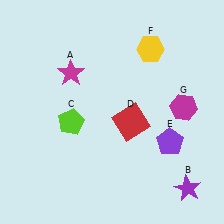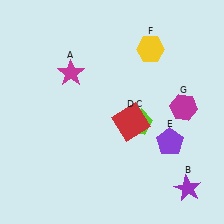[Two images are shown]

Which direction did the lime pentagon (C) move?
The lime pentagon (C) moved right.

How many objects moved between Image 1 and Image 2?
1 object moved between the two images.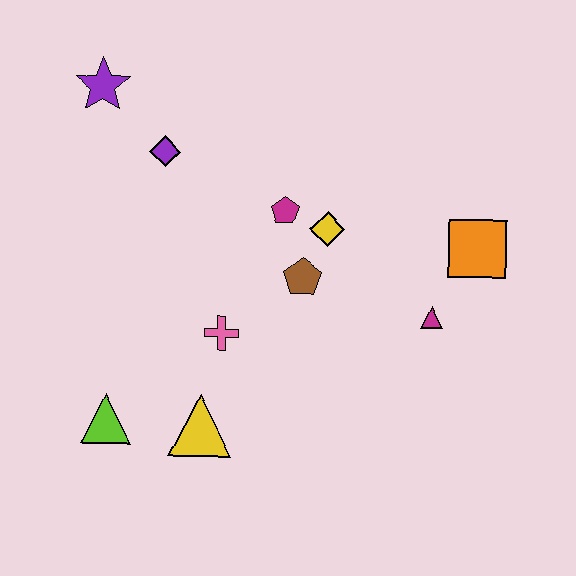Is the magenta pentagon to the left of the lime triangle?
No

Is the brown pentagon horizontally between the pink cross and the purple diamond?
No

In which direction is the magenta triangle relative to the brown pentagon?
The magenta triangle is to the right of the brown pentagon.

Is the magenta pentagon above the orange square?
Yes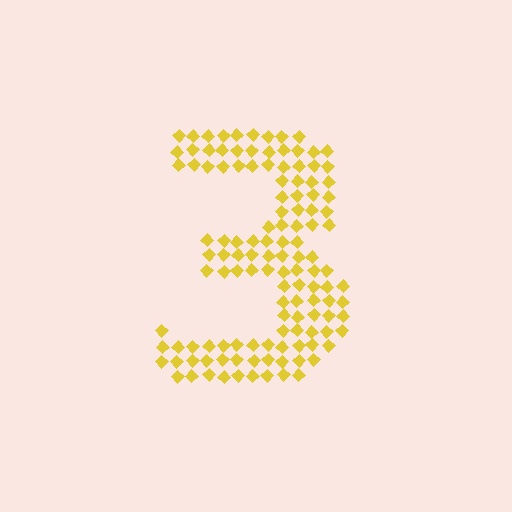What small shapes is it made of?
It is made of small diamonds.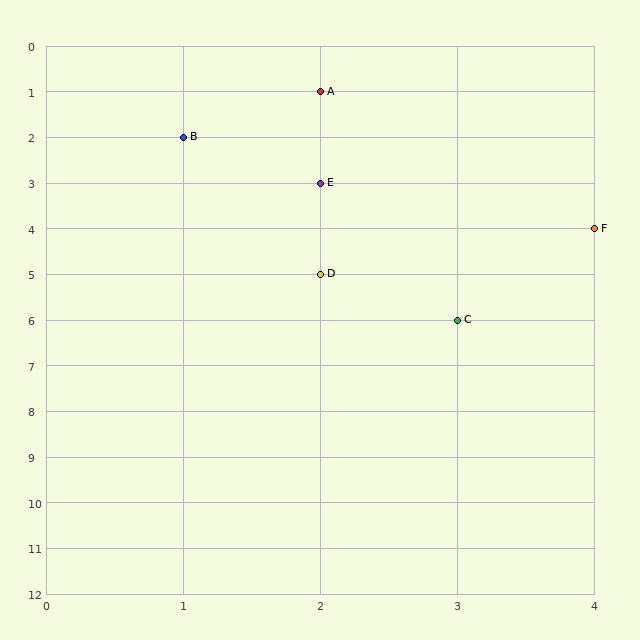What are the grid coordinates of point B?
Point B is at grid coordinates (1, 2).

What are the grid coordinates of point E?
Point E is at grid coordinates (2, 3).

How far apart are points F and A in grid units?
Points F and A are 2 columns and 3 rows apart (about 3.6 grid units diagonally).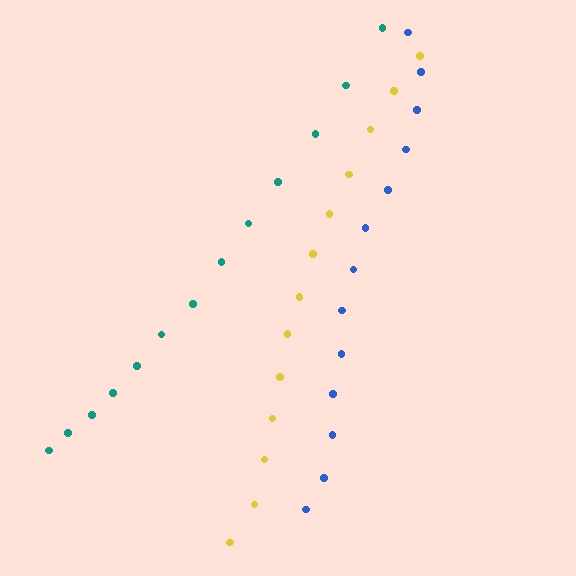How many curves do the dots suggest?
There are 3 distinct paths.